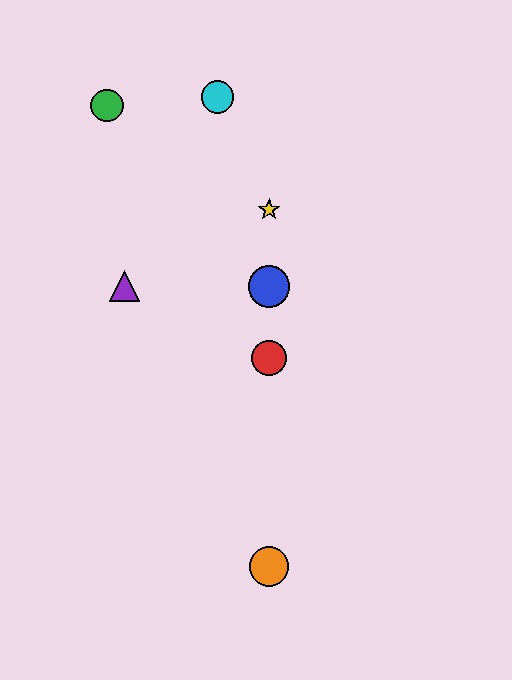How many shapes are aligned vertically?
4 shapes (the red circle, the blue circle, the yellow star, the orange circle) are aligned vertically.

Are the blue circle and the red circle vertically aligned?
Yes, both are at x≈269.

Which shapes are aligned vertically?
The red circle, the blue circle, the yellow star, the orange circle are aligned vertically.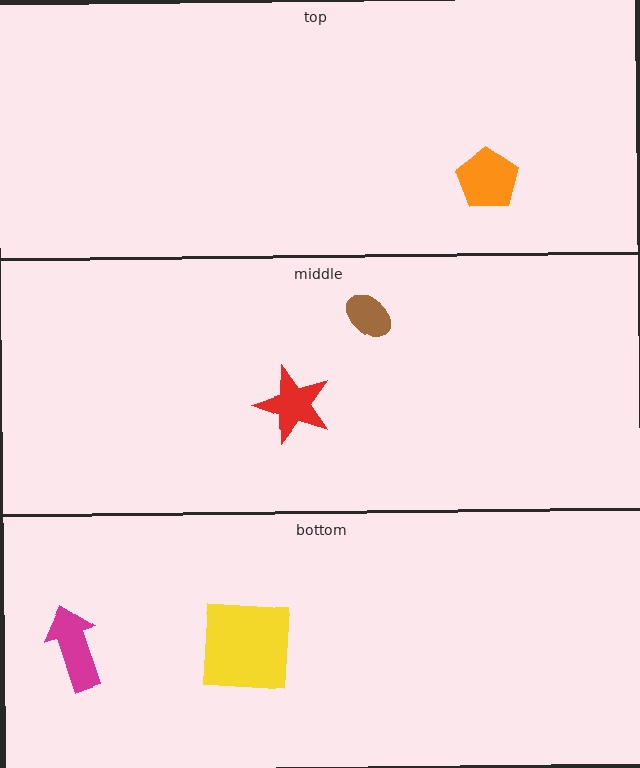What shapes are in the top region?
The orange pentagon.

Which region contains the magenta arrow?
The bottom region.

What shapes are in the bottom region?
The magenta arrow, the yellow square.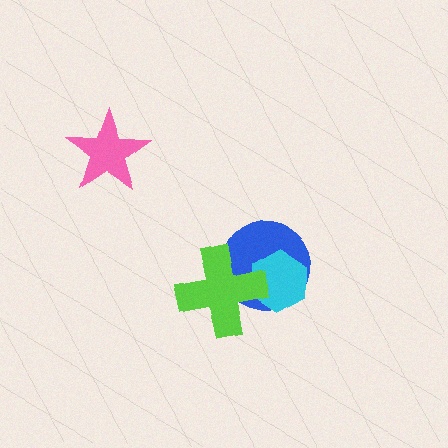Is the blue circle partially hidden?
Yes, it is partially covered by another shape.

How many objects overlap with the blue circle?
2 objects overlap with the blue circle.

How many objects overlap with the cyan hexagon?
2 objects overlap with the cyan hexagon.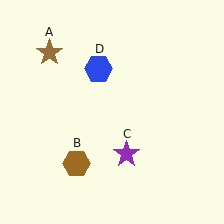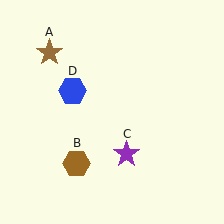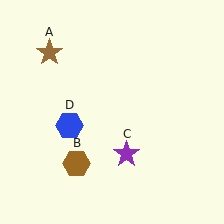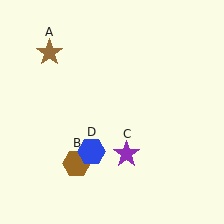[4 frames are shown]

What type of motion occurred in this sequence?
The blue hexagon (object D) rotated counterclockwise around the center of the scene.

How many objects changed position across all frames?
1 object changed position: blue hexagon (object D).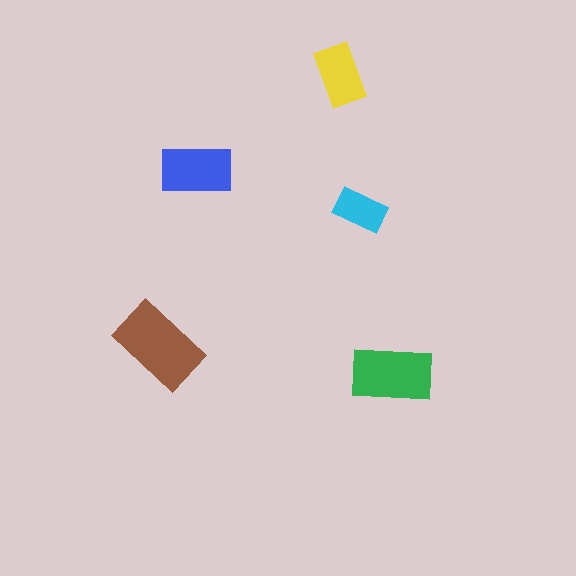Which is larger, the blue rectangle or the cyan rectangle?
The blue one.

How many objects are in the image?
There are 5 objects in the image.